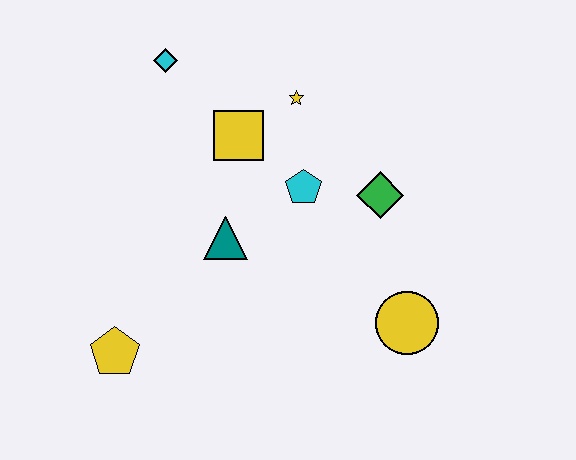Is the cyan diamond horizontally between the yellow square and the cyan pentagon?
No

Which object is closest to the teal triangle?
The cyan pentagon is closest to the teal triangle.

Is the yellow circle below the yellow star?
Yes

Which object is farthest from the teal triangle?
The yellow circle is farthest from the teal triangle.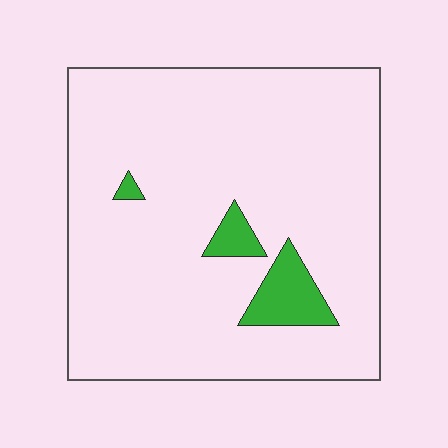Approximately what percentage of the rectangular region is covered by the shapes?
Approximately 5%.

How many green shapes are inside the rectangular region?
3.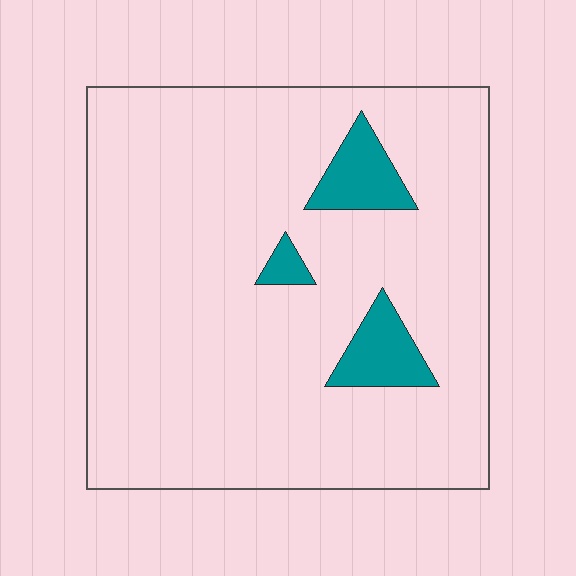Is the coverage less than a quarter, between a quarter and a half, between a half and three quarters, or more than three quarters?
Less than a quarter.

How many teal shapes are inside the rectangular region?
3.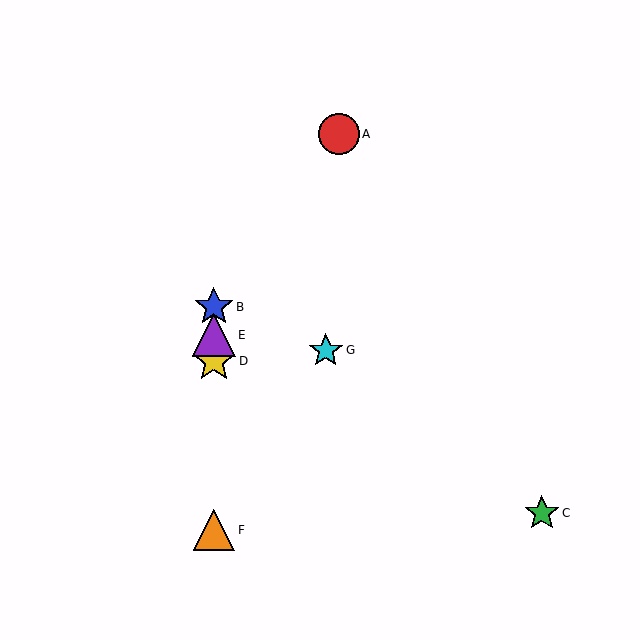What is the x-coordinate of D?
Object D is at x≈214.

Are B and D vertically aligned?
Yes, both are at x≈214.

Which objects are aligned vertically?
Objects B, D, E, F are aligned vertically.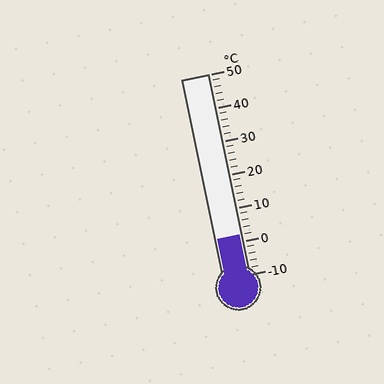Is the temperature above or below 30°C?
The temperature is below 30°C.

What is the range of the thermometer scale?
The thermometer scale ranges from -10°C to 50°C.